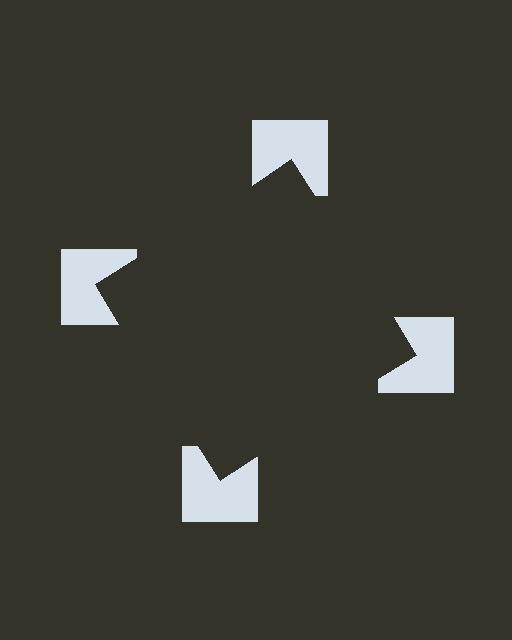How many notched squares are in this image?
There are 4 — one at each vertex of the illusory square.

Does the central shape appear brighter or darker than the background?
It typically appears slightly darker than the background, even though no actual brightness change is drawn.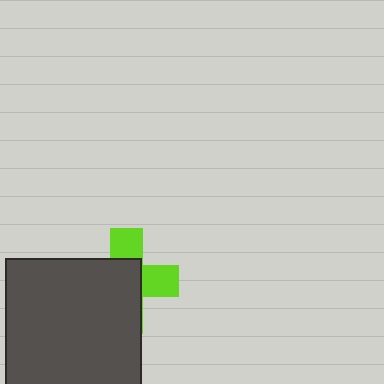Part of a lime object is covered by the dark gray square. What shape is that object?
It is a cross.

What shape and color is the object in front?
The object in front is a dark gray square.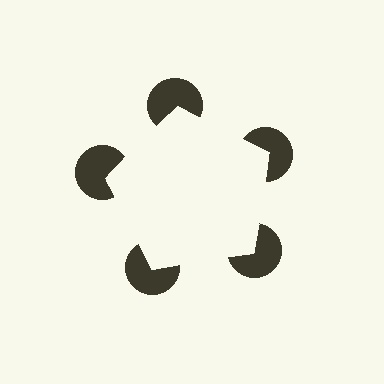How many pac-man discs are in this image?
There are 5 — one at each vertex of the illusory pentagon.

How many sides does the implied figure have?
5 sides.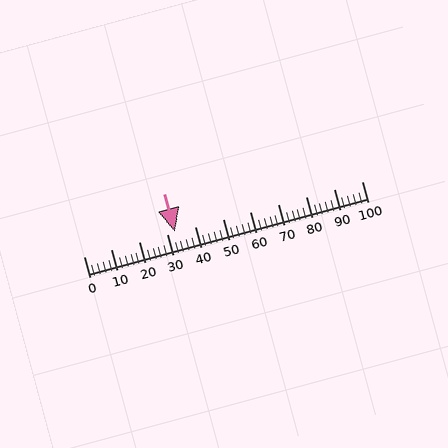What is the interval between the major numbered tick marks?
The major tick marks are spaced 10 units apart.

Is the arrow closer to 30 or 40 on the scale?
The arrow is closer to 30.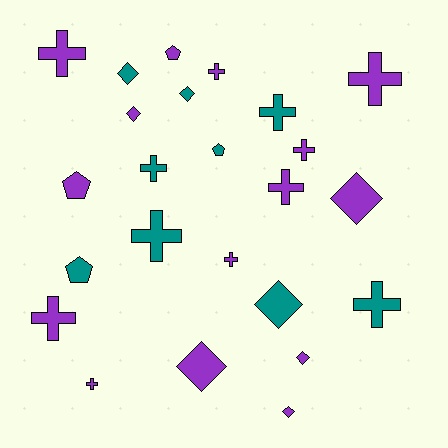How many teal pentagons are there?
There are 2 teal pentagons.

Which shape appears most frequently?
Cross, with 12 objects.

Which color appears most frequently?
Purple, with 15 objects.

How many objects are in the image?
There are 24 objects.